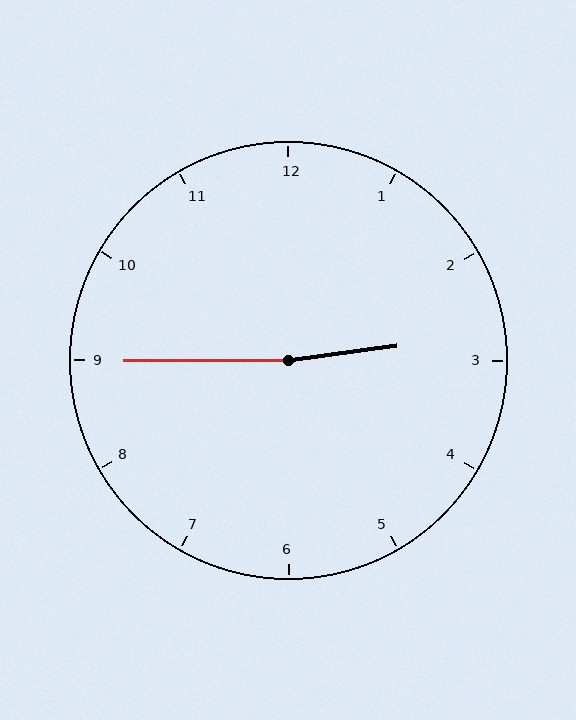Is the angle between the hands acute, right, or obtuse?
It is obtuse.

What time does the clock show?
2:45.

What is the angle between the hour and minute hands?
Approximately 172 degrees.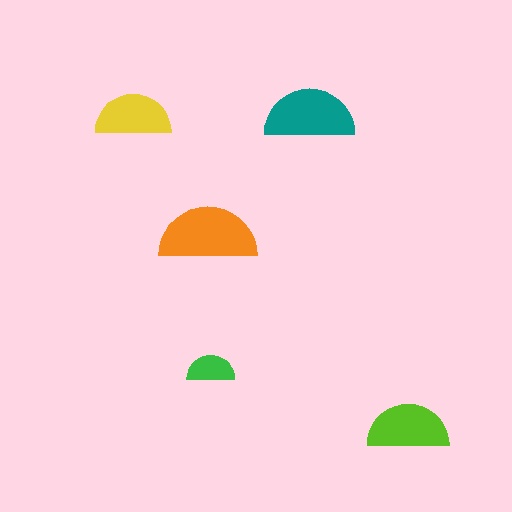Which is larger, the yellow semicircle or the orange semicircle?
The orange one.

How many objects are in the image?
There are 5 objects in the image.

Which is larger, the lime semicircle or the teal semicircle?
The teal one.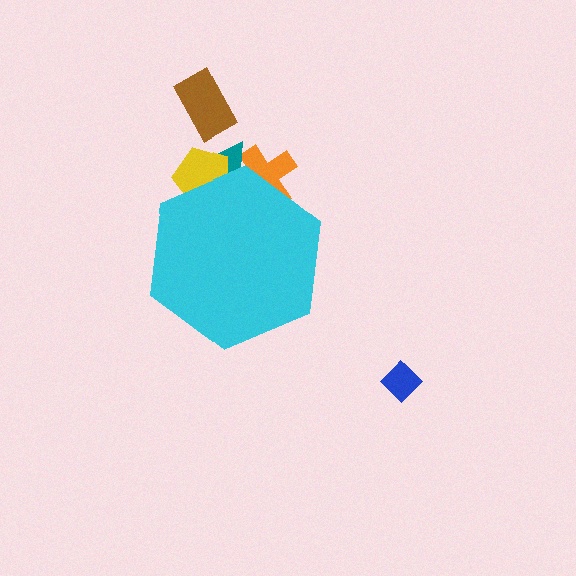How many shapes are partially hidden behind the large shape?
3 shapes are partially hidden.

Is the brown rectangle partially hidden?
No, the brown rectangle is fully visible.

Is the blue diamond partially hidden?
No, the blue diamond is fully visible.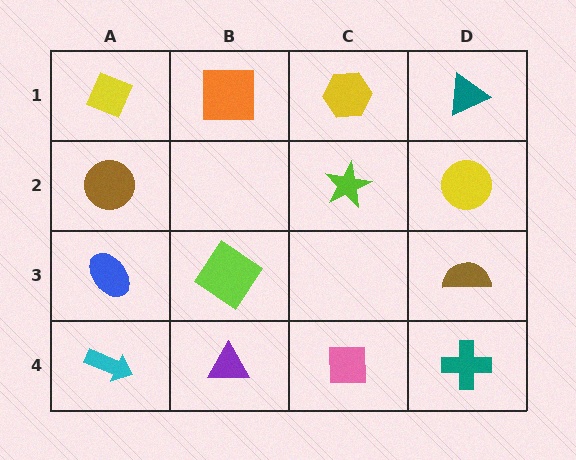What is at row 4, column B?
A purple triangle.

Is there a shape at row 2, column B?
No, that cell is empty.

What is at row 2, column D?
A yellow circle.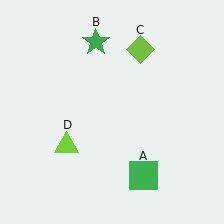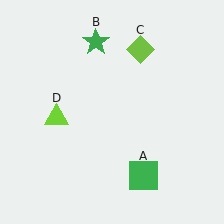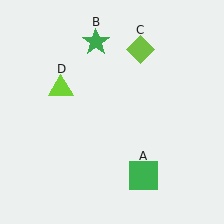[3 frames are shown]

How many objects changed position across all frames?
1 object changed position: lime triangle (object D).